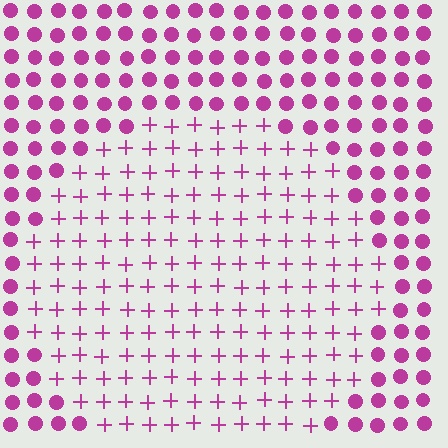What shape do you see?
I see a circle.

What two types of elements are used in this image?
The image uses plus signs inside the circle region and circles outside it.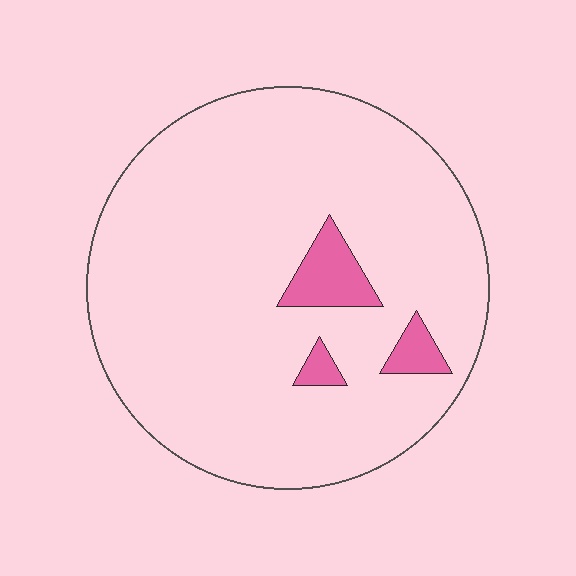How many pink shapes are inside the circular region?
3.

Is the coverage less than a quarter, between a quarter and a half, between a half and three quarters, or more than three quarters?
Less than a quarter.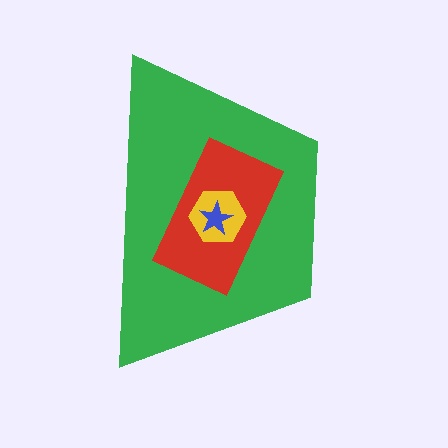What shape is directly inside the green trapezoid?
The red rectangle.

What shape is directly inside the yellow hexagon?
The blue star.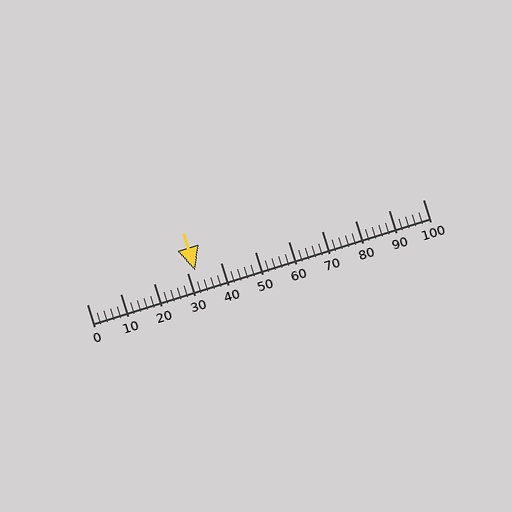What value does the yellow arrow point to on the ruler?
The yellow arrow points to approximately 32.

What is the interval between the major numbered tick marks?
The major tick marks are spaced 10 units apart.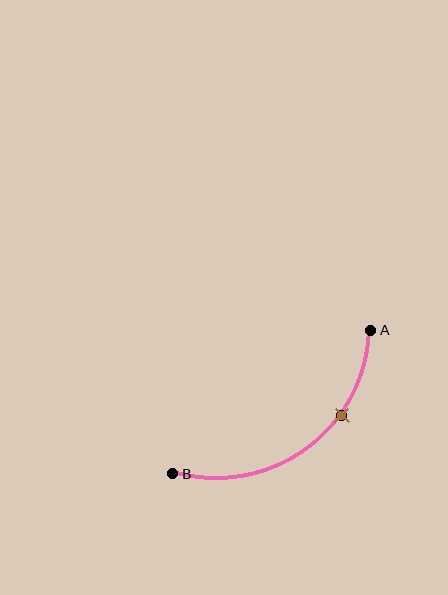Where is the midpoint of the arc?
The arc midpoint is the point on the curve farthest from the straight line joining A and B. It sits below and to the right of that line.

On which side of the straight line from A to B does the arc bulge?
The arc bulges below and to the right of the straight line connecting A and B.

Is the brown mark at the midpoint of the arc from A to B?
No. The brown mark lies on the arc but is closer to endpoint A. The arc midpoint would be at the point on the curve equidistant along the arc from both A and B.